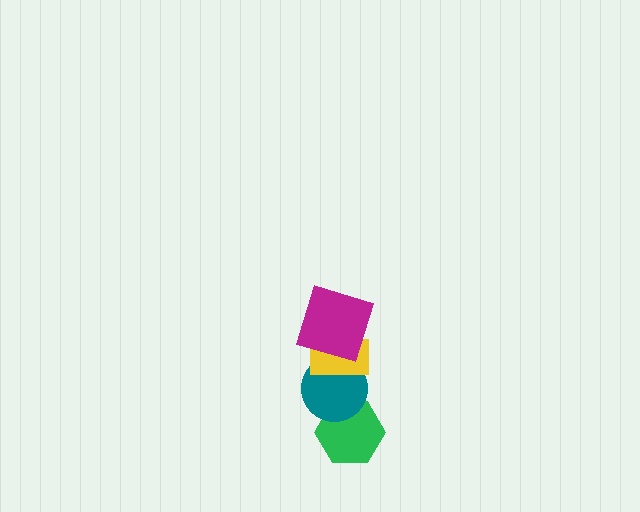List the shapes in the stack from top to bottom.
From top to bottom: the magenta square, the yellow rectangle, the teal circle, the green hexagon.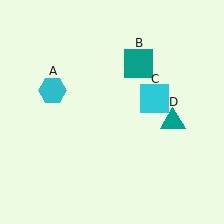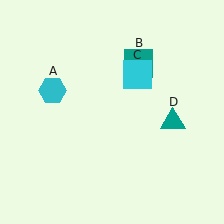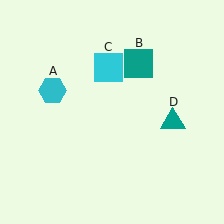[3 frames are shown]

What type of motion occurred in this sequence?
The cyan square (object C) rotated counterclockwise around the center of the scene.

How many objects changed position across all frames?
1 object changed position: cyan square (object C).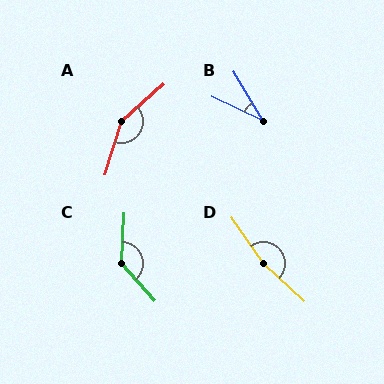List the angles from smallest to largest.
B (34°), C (136°), A (148°), D (169°).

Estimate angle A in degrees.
Approximately 148 degrees.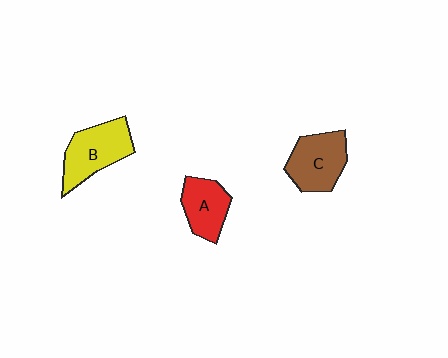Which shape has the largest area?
Shape B (yellow).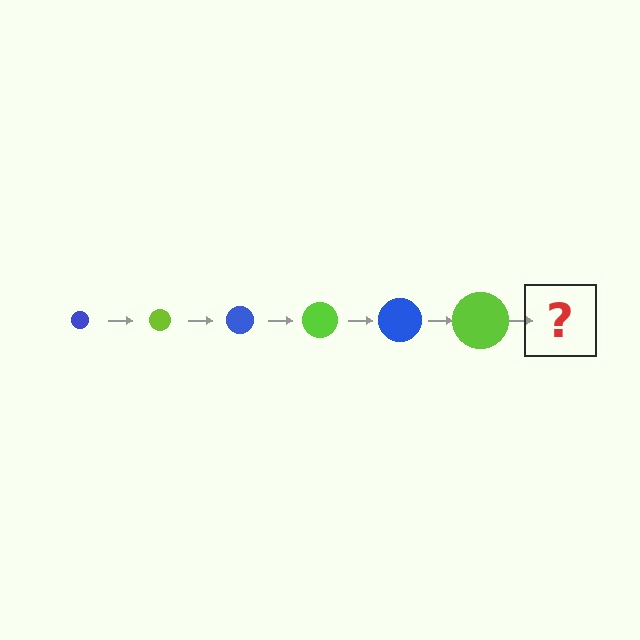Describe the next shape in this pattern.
It should be a blue circle, larger than the previous one.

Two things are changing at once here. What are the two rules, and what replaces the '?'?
The two rules are that the circle grows larger each step and the color cycles through blue and lime. The '?' should be a blue circle, larger than the previous one.